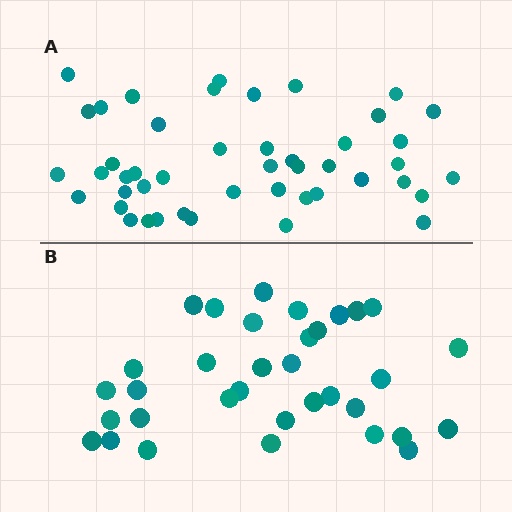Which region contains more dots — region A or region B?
Region A (the top region) has more dots.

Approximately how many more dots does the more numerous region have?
Region A has roughly 12 or so more dots than region B.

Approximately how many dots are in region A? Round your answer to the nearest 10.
About 50 dots. (The exact count is 46, which rounds to 50.)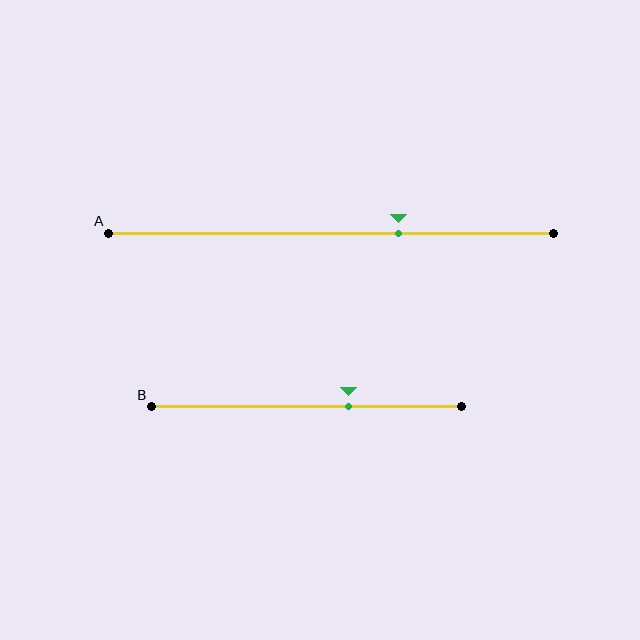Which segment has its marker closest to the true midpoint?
Segment B has its marker closest to the true midpoint.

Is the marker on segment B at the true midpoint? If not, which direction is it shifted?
No, the marker on segment B is shifted to the right by about 14% of the segment length.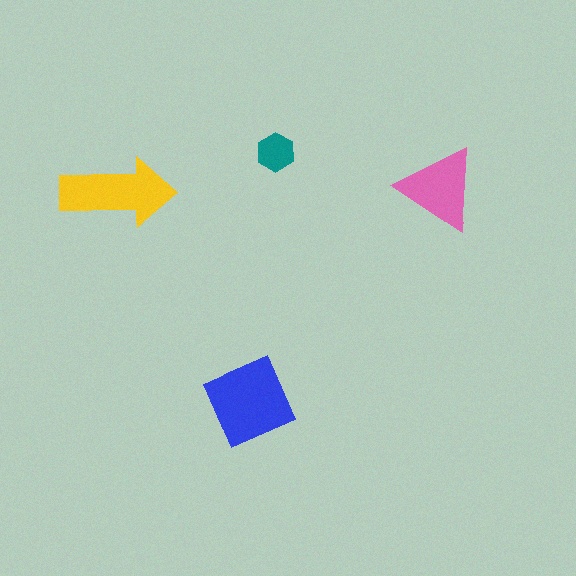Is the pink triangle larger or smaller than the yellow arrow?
Smaller.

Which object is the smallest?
The teal hexagon.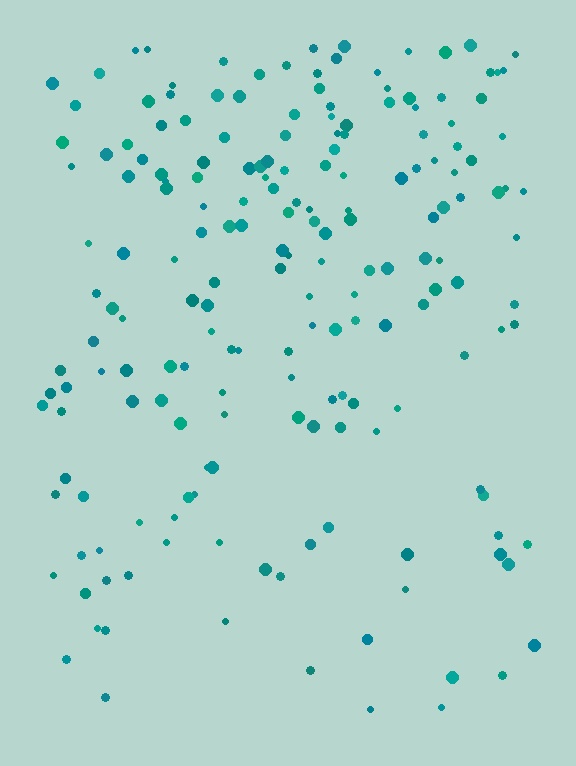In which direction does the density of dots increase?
From bottom to top, with the top side densest.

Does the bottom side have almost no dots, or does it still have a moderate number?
Still a moderate number, just noticeably fewer than the top.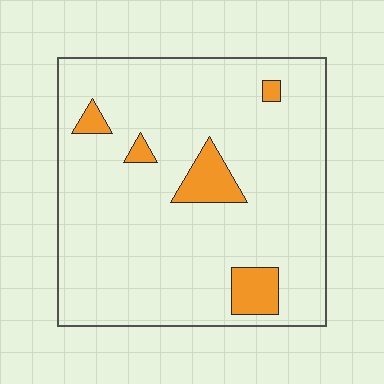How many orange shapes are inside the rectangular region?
5.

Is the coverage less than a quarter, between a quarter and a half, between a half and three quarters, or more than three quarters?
Less than a quarter.